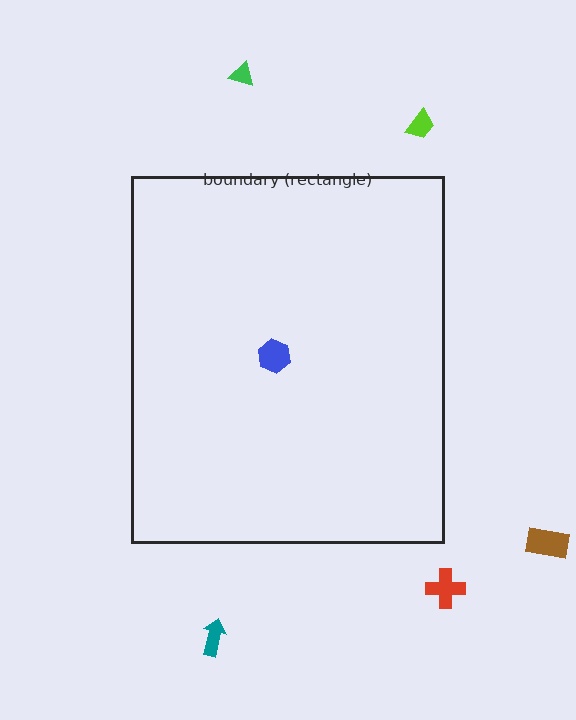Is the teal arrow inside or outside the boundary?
Outside.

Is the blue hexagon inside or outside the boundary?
Inside.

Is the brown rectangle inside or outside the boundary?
Outside.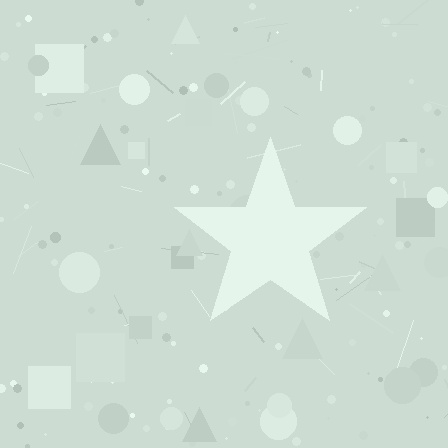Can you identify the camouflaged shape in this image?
The camouflaged shape is a star.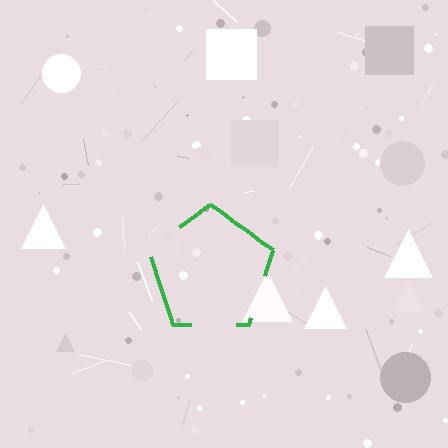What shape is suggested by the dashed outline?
The dashed outline suggests a pentagon.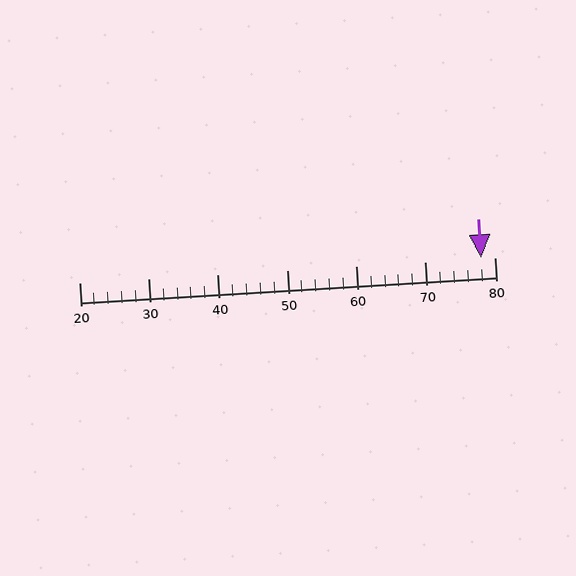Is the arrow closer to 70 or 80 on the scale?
The arrow is closer to 80.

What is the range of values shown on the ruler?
The ruler shows values from 20 to 80.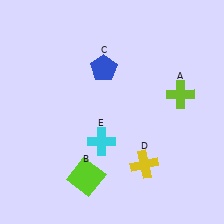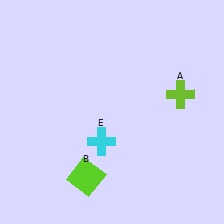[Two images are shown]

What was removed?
The yellow cross (D), the blue pentagon (C) were removed in Image 2.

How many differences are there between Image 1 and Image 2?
There are 2 differences between the two images.